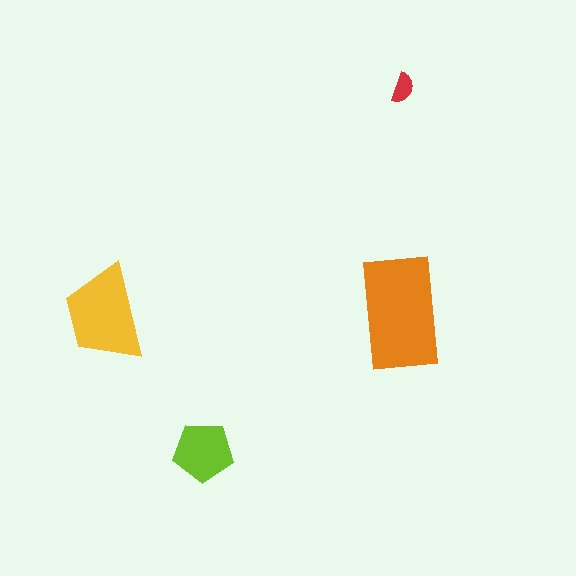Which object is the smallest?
The red semicircle.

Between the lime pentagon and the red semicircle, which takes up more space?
The lime pentagon.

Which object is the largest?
The orange rectangle.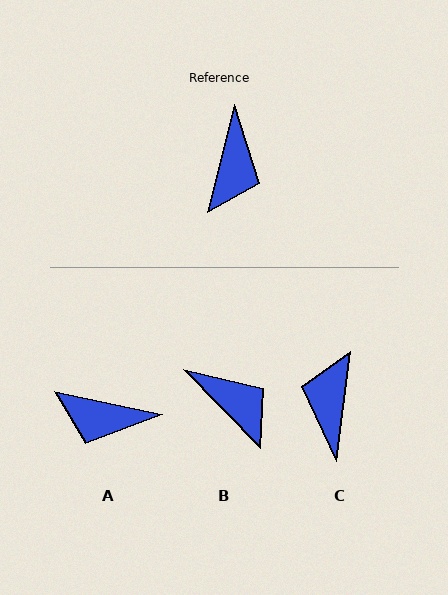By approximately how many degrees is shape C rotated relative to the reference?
Approximately 173 degrees clockwise.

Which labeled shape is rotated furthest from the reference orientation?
C, about 173 degrees away.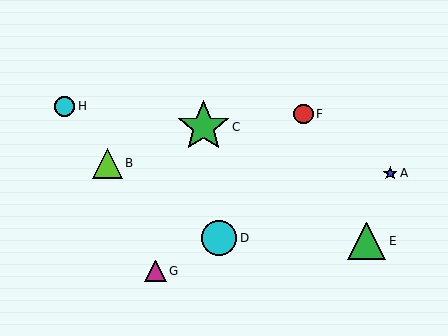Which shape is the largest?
The green star (labeled C) is the largest.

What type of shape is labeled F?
Shape F is a red circle.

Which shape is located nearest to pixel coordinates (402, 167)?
The blue star (labeled A) at (390, 173) is nearest to that location.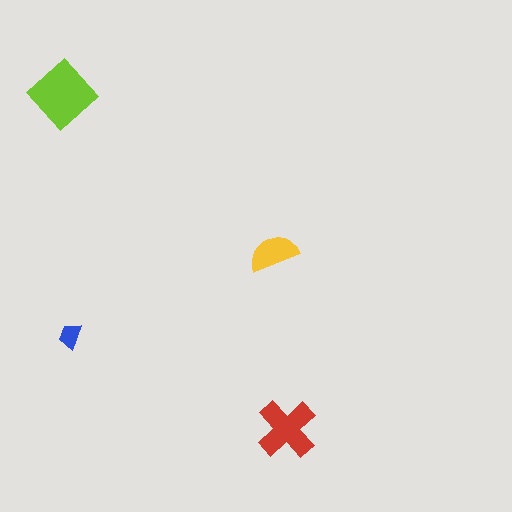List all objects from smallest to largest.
The blue trapezoid, the yellow semicircle, the red cross, the lime diamond.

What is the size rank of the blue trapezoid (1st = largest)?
4th.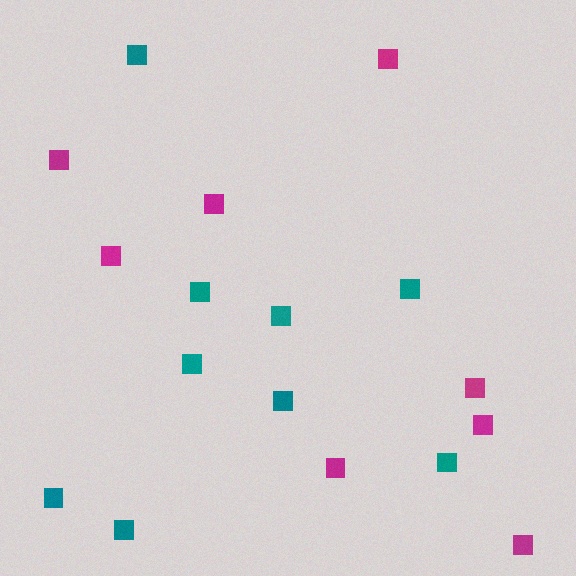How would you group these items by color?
There are 2 groups: one group of teal squares (9) and one group of magenta squares (8).